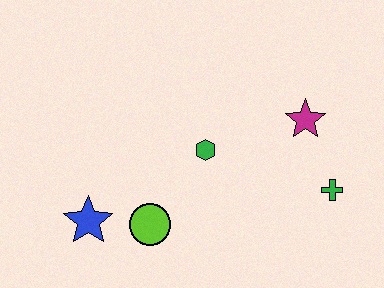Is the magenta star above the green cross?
Yes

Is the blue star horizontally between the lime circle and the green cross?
No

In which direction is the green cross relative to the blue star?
The green cross is to the right of the blue star.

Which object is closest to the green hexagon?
The lime circle is closest to the green hexagon.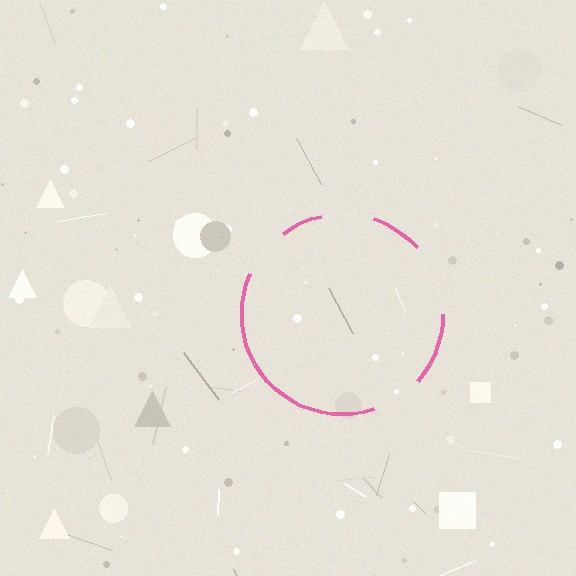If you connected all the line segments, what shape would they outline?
They would outline a circle.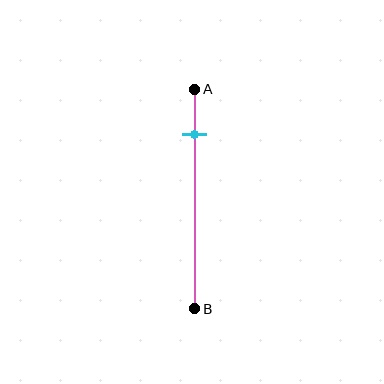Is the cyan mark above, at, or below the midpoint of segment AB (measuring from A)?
The cyan mark is above the midpoint of segment AB.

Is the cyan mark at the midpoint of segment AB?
No, the mark is at about 20% from A, not at the 50% midpoint.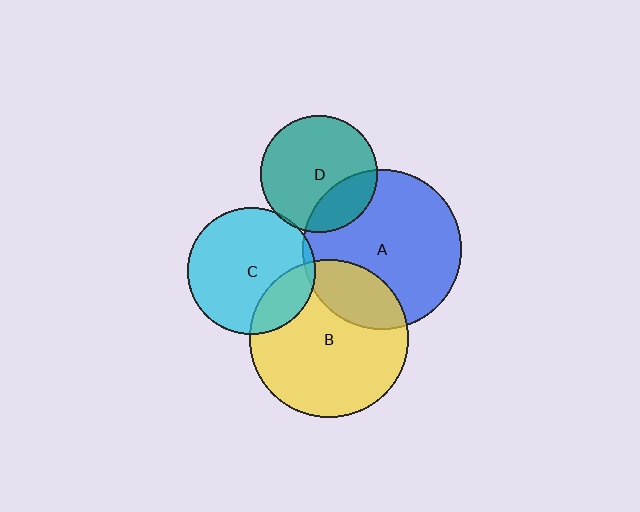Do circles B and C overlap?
Yes.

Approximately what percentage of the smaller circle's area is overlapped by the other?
Approximately 20%.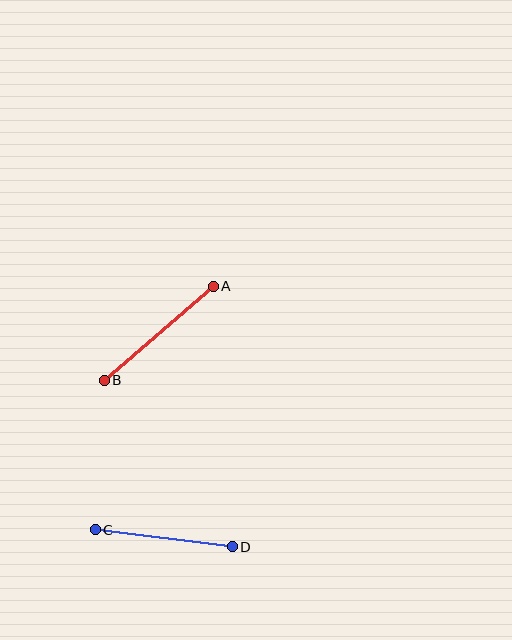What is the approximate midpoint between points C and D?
The midpoint is at approximately (164, 538) pixels.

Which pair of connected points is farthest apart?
Points A and B are farthest apart.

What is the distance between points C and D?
The distance is approximately 138 pixels.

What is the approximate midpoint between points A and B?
The midpoint is at approximately (159, 333) pixels.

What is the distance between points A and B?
The distance is approximately 144 pixels.